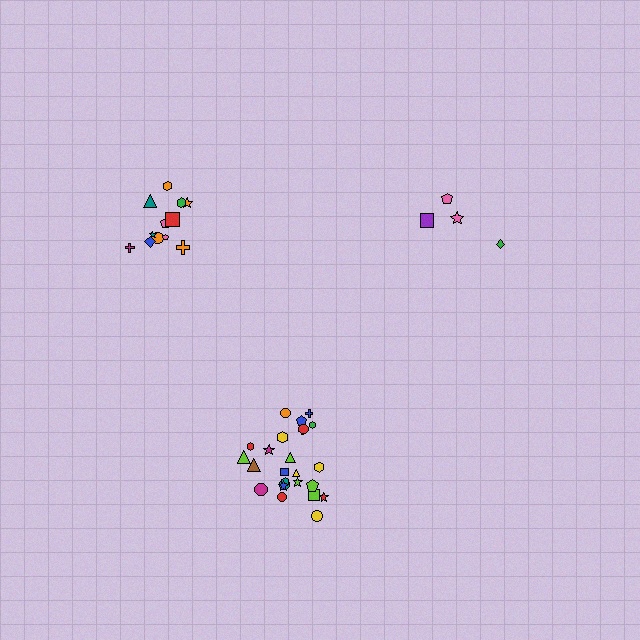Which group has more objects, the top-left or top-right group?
The top-left group.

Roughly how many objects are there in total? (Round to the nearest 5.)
Roughly 40 objects in total.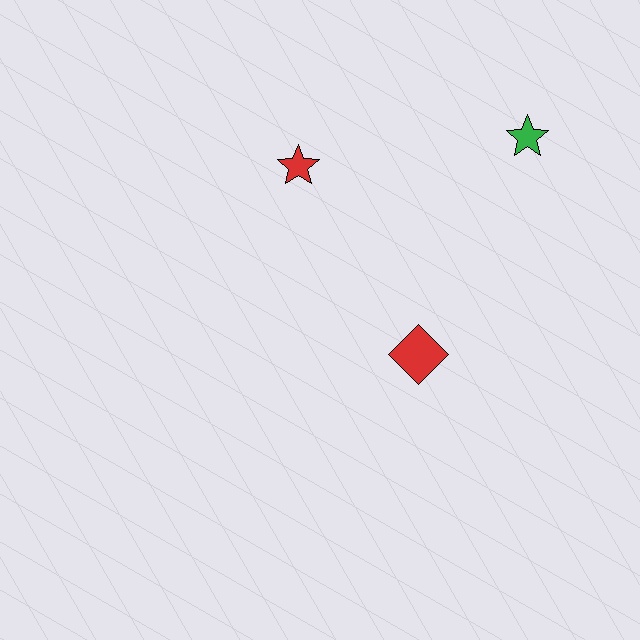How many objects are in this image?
There are 3 objects.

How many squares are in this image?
There are no squares.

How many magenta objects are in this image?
There are no magenta objects.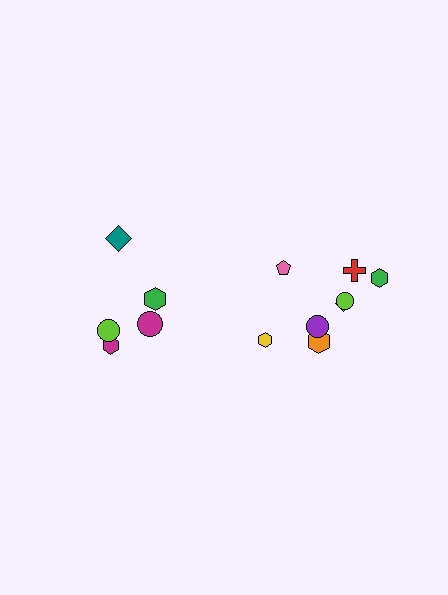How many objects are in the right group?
There are 8 objects.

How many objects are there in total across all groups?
There are 13 objects.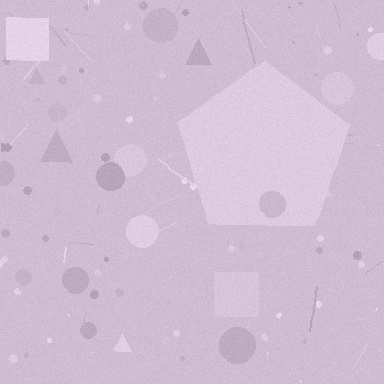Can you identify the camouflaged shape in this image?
The camouflaged shape is a pentagon.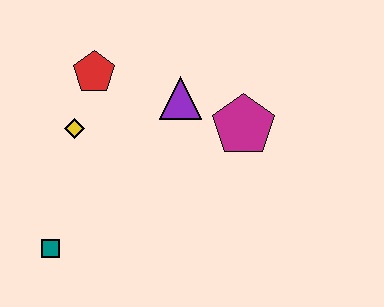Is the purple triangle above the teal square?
Yes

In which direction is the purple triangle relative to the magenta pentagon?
The purple triangle is to the left of the magenta pentagon.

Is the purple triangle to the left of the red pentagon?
No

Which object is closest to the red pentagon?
The yellow diamond is closest to the red pentagon.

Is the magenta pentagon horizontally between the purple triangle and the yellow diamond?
No